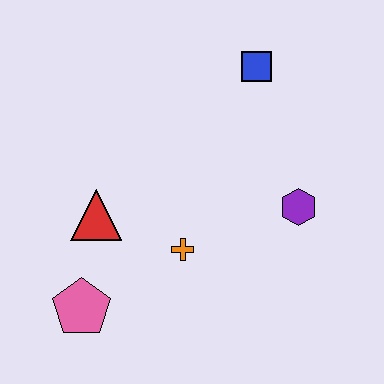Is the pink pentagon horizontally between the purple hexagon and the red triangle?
No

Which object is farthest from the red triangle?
The blue square is farthest from the red triangle.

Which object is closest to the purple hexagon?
The orange cross is closest to the purple hexagon.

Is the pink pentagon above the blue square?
No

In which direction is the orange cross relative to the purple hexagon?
The orange cross is to the left of the purple hexagon.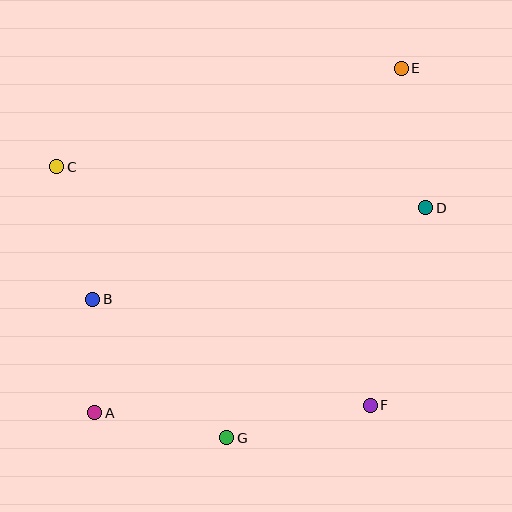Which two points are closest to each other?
Points A and B are closest to each other.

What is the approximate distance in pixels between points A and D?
The distance between A and D is approximately 389 pixels.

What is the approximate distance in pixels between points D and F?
The distance between D and F is approximately 205 pixels.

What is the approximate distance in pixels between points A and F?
The distance between A and F is approximately 275 pixels.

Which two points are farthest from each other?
Points A and E are farthest from each other.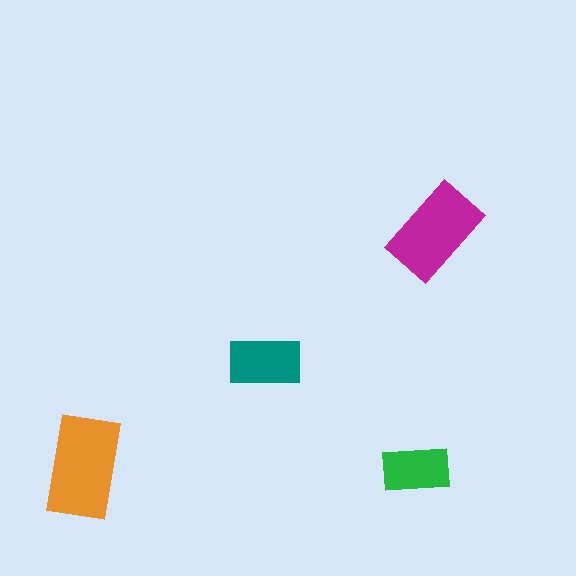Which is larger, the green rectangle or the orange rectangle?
The orange one.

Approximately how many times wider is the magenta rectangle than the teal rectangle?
About 1.5 times wider.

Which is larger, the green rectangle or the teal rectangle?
The teal one.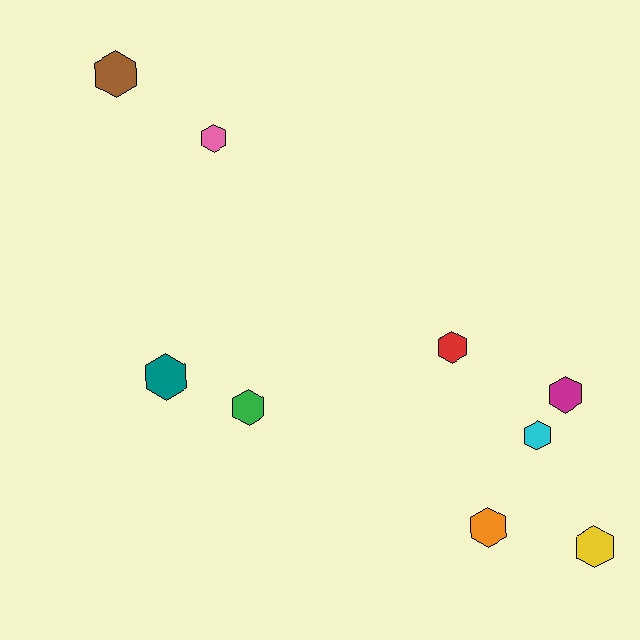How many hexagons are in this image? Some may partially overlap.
There are 9 hexagons.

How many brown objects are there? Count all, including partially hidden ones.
There is 1 brown object.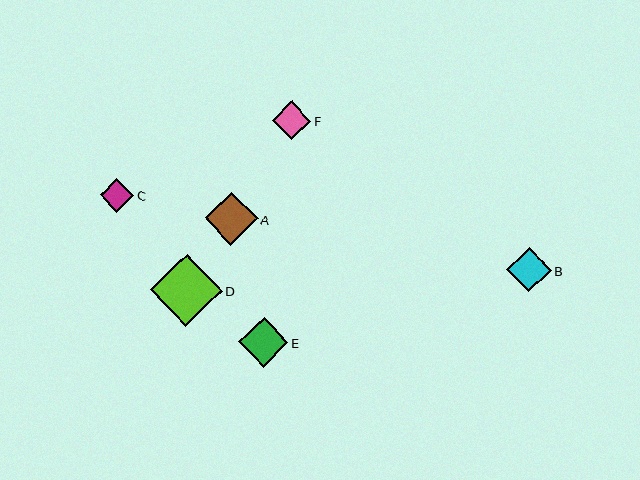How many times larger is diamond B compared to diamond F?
Diamond B is approximately 1.2 times the size of diamond F.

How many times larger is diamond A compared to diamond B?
Diamond A is approximately 1.2 times the size of diamond B.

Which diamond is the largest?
Diamond D is the largest with a size of approximately 72 pixels.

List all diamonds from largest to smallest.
From largest to smallest: D, A, E, B, F, C.